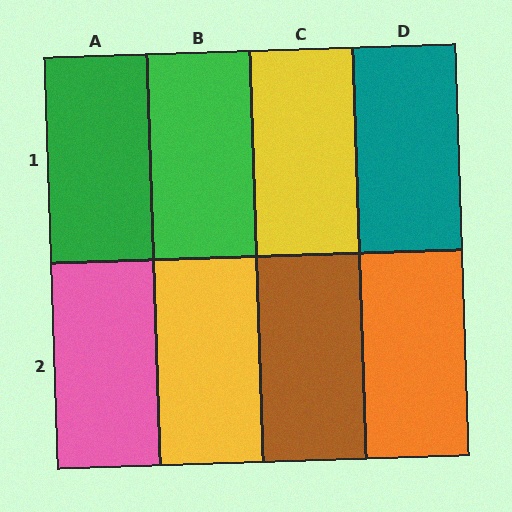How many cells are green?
2 cells are green.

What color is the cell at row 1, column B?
Green.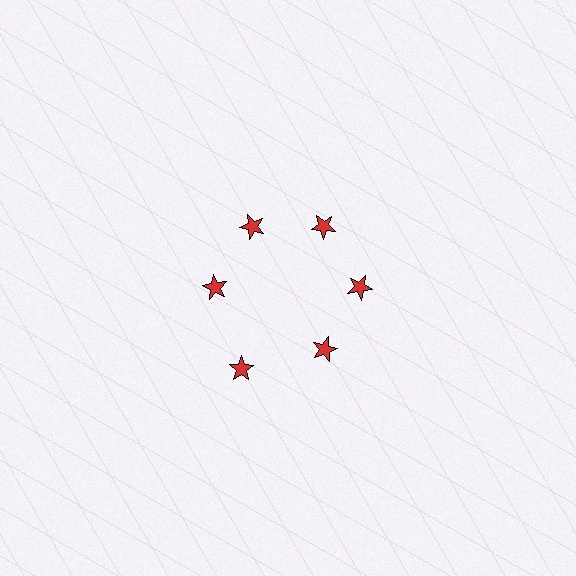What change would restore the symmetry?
The symmetry would be restored by moving it inward, back onto the ring so that all 6 stars sit at equal angles and equal distance from the center.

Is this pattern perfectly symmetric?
No. The 6 red stars are arranged in a ring, but one element near the 7 o'clock position is pushed outward from the center, breaking the 6-fold rotational symmetry.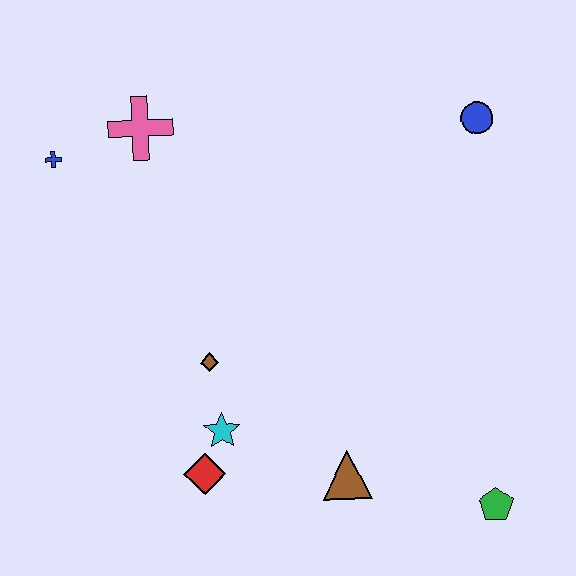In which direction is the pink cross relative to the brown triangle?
The pink cross is above the brown triangle.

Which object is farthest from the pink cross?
The green pentagon is farthest from the pink cross.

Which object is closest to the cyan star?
The red diamond is closest to the cyan star.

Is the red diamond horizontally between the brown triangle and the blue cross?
Yes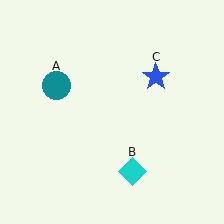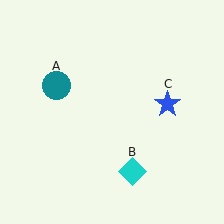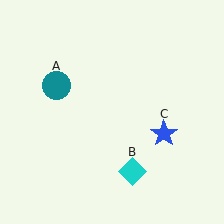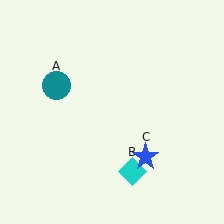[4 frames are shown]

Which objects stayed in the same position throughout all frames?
Teal circle (object A) and cyan diamond (object B) remained stationary.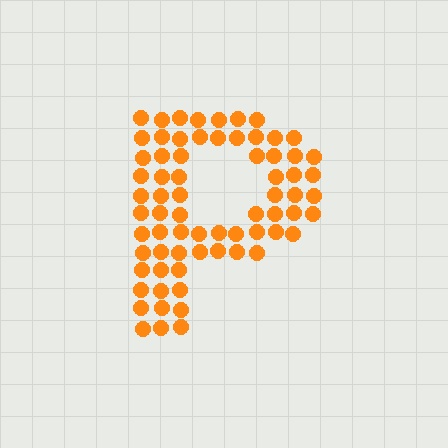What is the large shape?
The large shape is the letter P.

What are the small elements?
The small elements are circles.